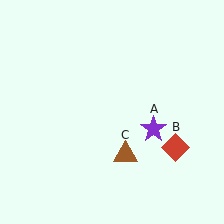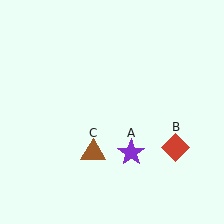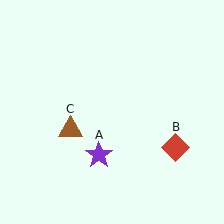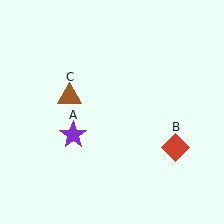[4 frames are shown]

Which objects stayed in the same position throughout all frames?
Red diamond (object B) remained stationary.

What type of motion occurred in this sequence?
The purple star (object A), brown triangle (object C) rotated clockwise around the center of the scene.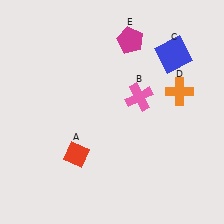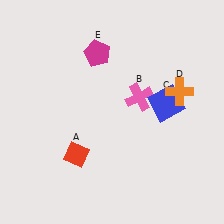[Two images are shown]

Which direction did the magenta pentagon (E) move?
The magenta pentagon (E) moved left.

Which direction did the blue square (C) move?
The blue square (C) moved down.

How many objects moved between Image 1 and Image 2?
2 objects moved between the two images.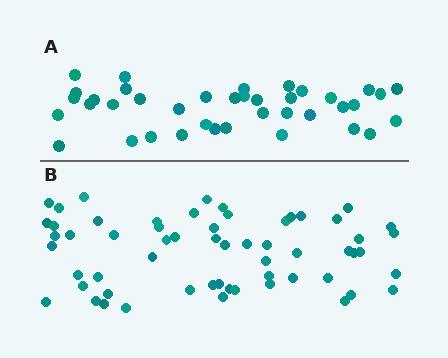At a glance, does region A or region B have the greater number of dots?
Region B (the bottom region) has more dots.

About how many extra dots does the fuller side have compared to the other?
Region B has approximately 20 more dots than region A.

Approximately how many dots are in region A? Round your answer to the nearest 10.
About 40 dots. (The exact count is 39, which rounds to 40.)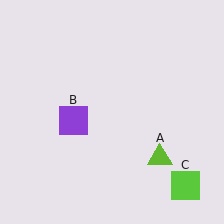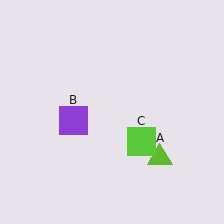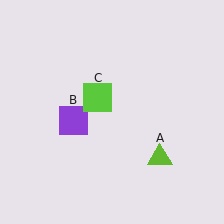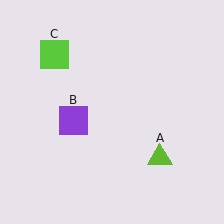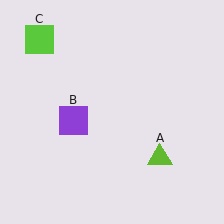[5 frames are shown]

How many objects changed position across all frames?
1 object changed position: lime square (object C).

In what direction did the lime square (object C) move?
The lime square (object C) moved up and to the left.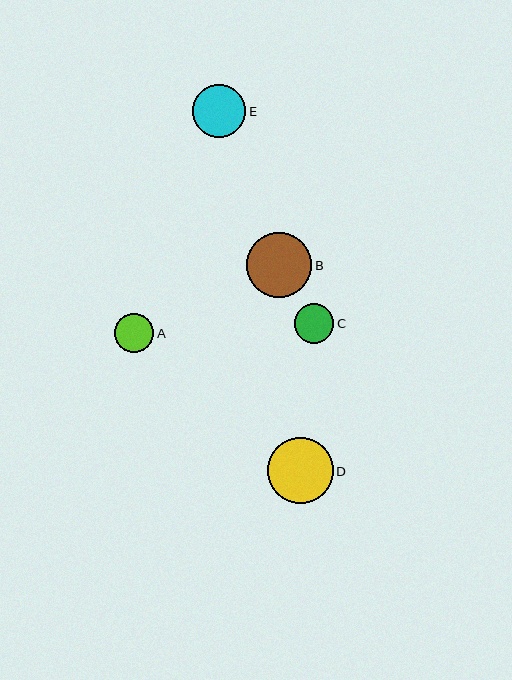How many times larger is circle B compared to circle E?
Circle B is approximately 1.2 times the size of circle E.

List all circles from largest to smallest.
From largest to smallest: D, B, E, C, A.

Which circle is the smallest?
Circle A is the smallest with a size of approximately 39 pixels.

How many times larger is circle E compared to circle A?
Circle E is approximately 1.4 times the size of circle A.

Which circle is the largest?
Circle D is the largest with a size of approximately 65 pixels.